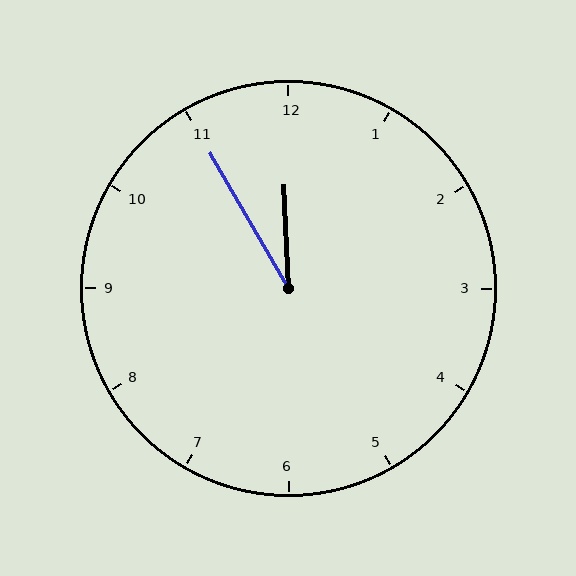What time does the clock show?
11:55.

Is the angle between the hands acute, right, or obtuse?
It is acute.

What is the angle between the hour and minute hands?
Approximately 28 degrees.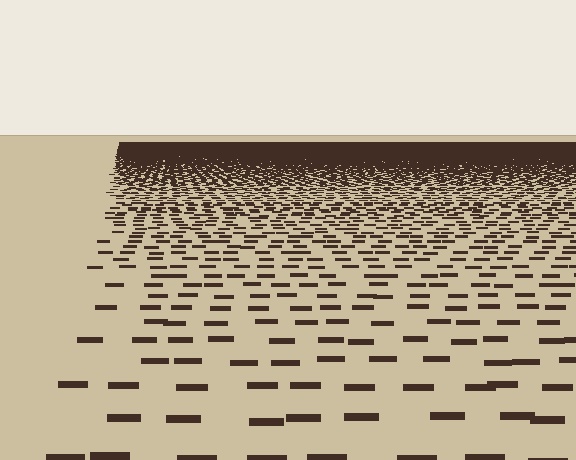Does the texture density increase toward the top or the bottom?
Density increases toward the top.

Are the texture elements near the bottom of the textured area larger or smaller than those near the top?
Larger. Near the bottom, elements are closer to the viewer and appear at a bigger on-screen size.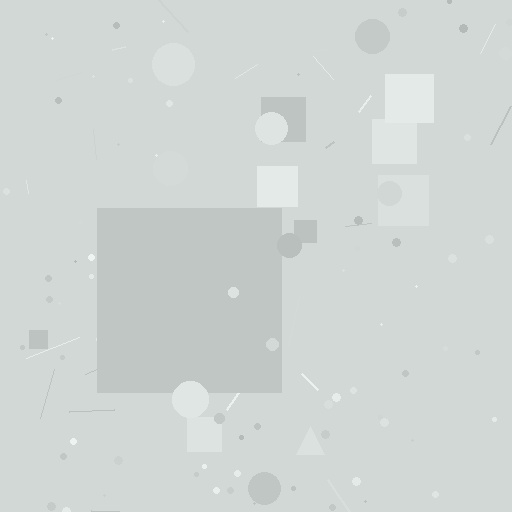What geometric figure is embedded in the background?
A square is embedded in the background.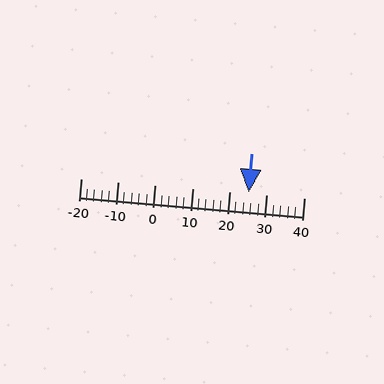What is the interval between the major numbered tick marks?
The major tick marks are spaced 10 units apart.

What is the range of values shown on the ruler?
The ruler shows values from -20 to 40.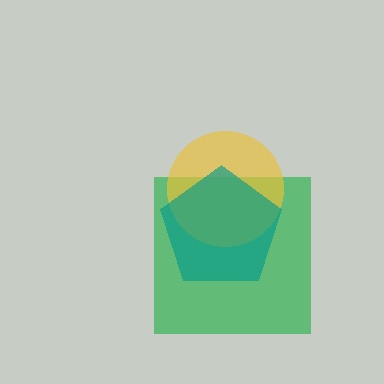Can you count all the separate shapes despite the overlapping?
Yes, there are 3 separate shapes.